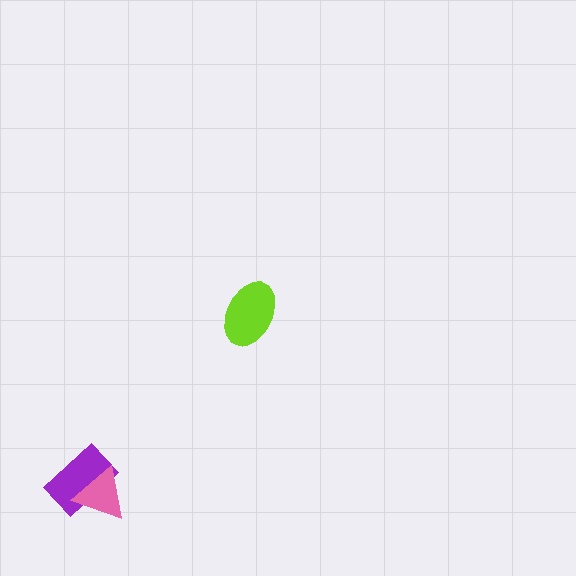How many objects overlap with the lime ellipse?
0 objects overlap with the lime ellipse.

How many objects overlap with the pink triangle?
1 object overlaps with the pink triangle.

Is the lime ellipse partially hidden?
No, no other shape covers it.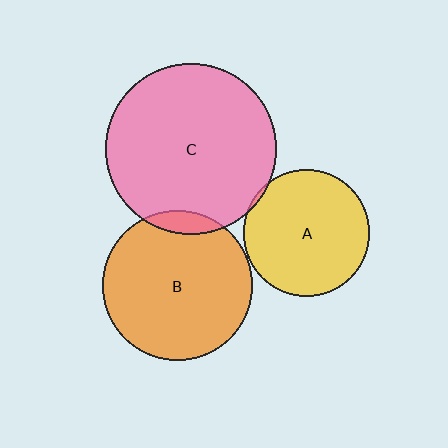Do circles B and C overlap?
Yes.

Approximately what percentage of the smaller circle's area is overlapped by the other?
Approximately 5%.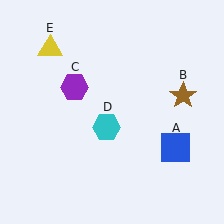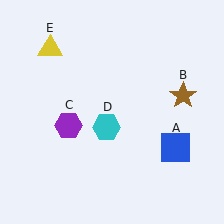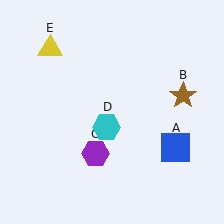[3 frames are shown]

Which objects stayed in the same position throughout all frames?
Blue square (object A) and brown star (object B) and cyan hexagon (object D) and yellow triangle (object E) remained stationary.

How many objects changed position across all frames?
1 object changed position: purple hexagon (object C).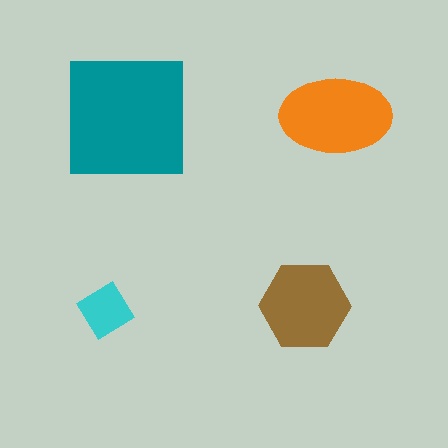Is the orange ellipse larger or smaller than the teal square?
Smaller.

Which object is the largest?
The teal square.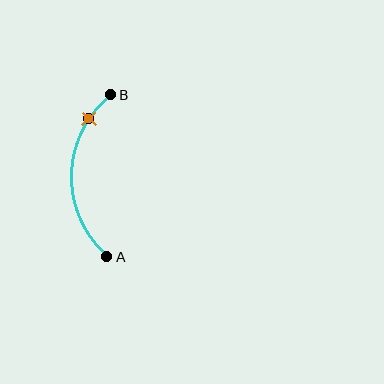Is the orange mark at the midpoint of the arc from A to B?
No. The orange mark lies on the arc but is closer to endpoint B. The arc midpoint would be at the point on the curve equidistant along the arc from both A and B.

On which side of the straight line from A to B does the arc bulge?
The arc bulges to the left of the straight line connecting A and B.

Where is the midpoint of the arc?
The arc midpoint is the point on the curve farthest from the straight line joining A and B. It sits to the left of that line.